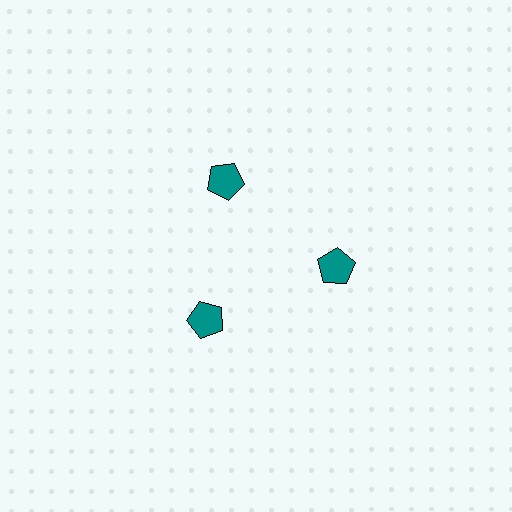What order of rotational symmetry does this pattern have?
This pattern has 3-fold rotational symmetry.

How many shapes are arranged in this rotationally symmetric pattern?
There are 3 shapes, arranged in 3 groups of 1.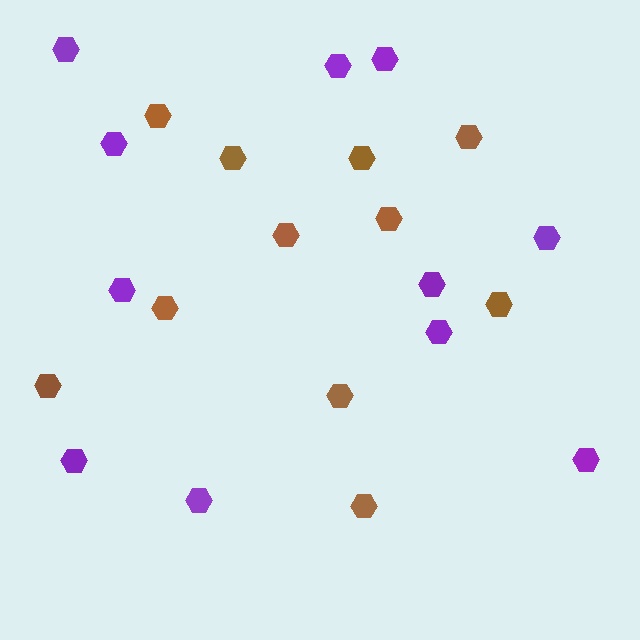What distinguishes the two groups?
There are 2 groups: one group of brown hexagons (11) and one group of purple hexagons (11).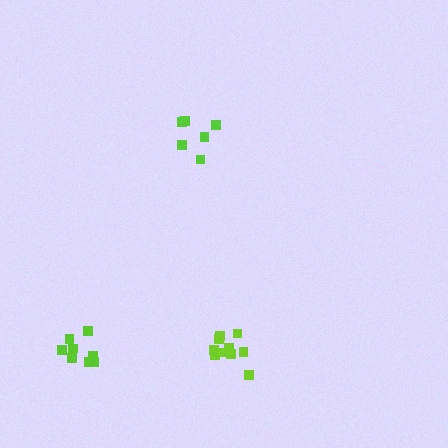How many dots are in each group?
Group 1: 6 dots, Group 2: 8 dots, Group 3: 10 dots (24 total).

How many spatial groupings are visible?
There are 3 spatial groupings.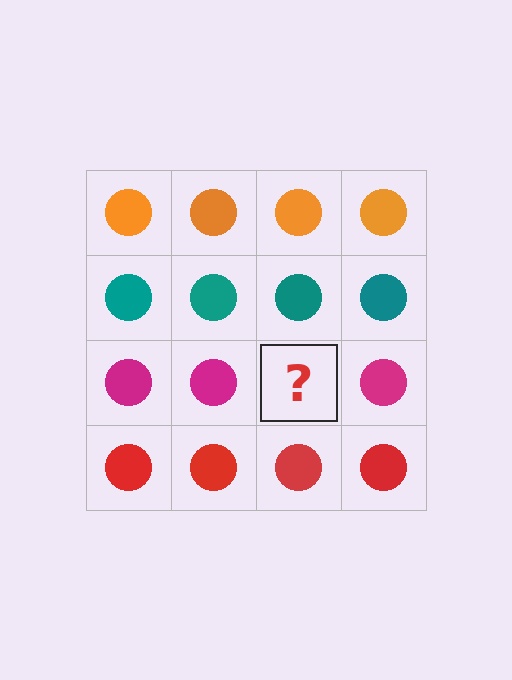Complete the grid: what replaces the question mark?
The question mark should be replaced with a magenta circle.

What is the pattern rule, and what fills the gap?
The rule is that each row has a consistent color. The gap should be filled with a magenta circle.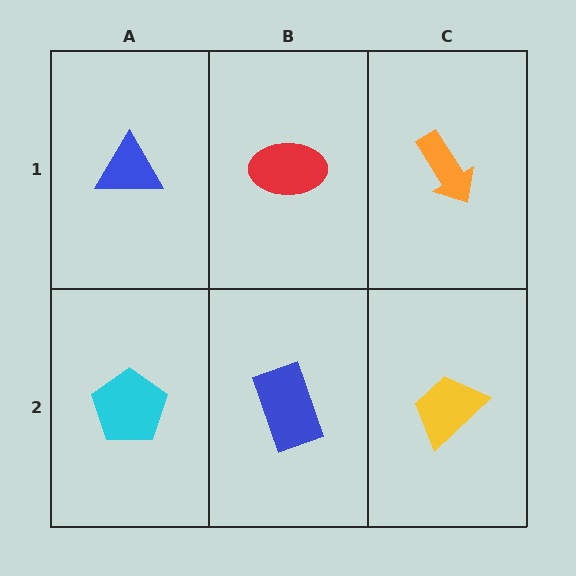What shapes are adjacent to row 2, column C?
An orange arrow (row 1, column C), a blue rectangle (row 2, column B).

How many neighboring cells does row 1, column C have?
2.